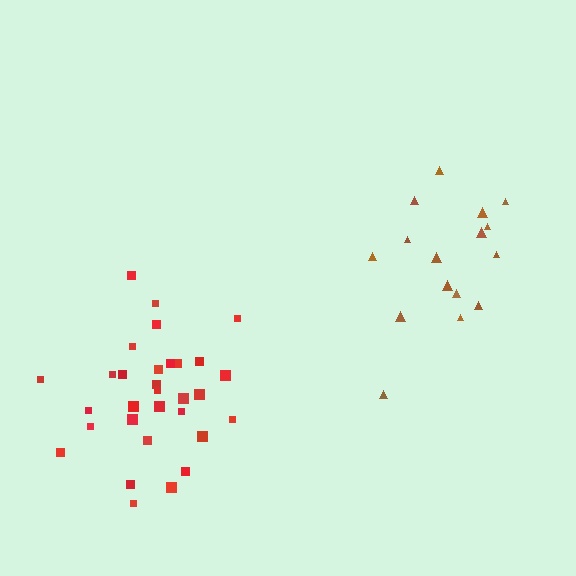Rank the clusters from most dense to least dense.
red, brown.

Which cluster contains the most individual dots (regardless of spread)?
Red (31).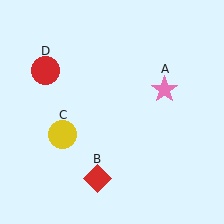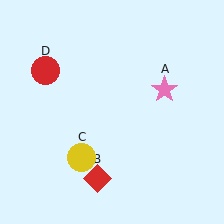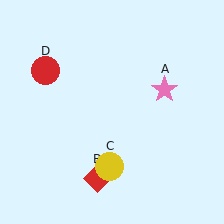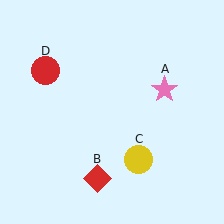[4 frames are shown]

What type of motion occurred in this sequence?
The yellow circle (object C) rotated counterclockwise around the center of the scene.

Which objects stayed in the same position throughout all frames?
Pink star (object A) and red diamond (object B) and red circle (object D) remained stationary.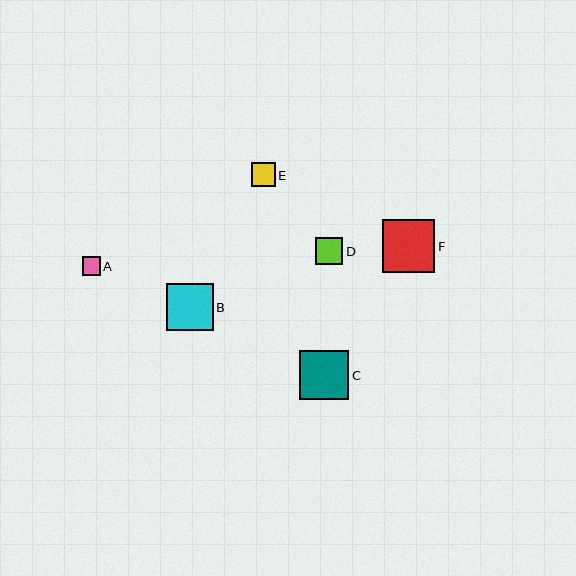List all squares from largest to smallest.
From largest to smallest: F, C, B, D, E, A.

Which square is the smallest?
Square A is the smallest with a size of approximately 18 pixels.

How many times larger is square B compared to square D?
Square B is approximately 1.8 times the size of square D.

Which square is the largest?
Square F is the largest with a size of approximately 52 pixels.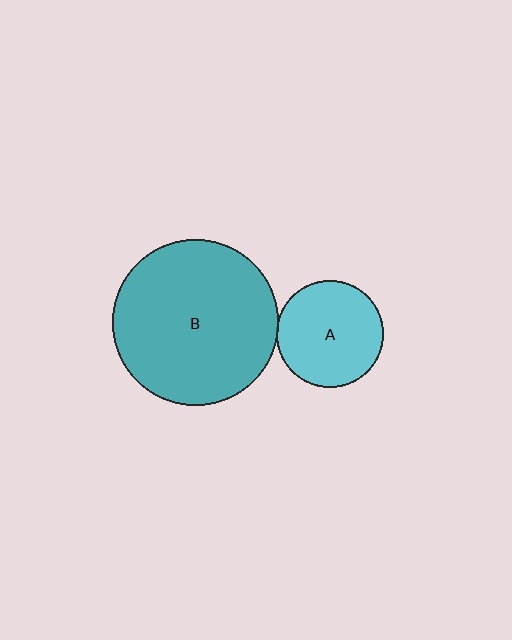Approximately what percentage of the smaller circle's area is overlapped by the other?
Approximately 5%.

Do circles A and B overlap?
Yes.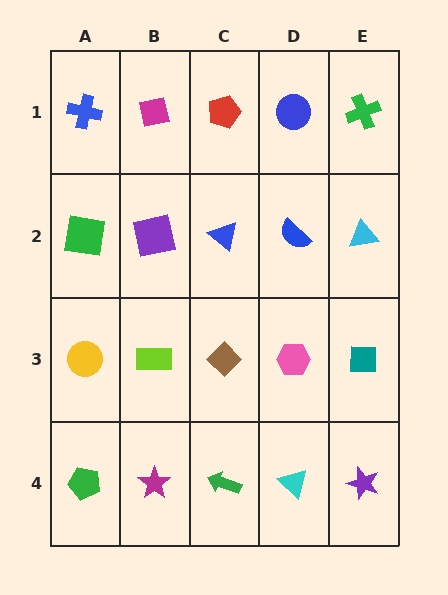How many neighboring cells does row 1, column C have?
3.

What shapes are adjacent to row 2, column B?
A magenta square (row 1, column B), a lime rectangle (row 3, column B), a green square (row 2, column A), a blue triangle (row 2, column C).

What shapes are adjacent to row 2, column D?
A blue circle (row 1, column D), a pink hexagon (row 3, column D), a blue triangle (row 2, column C), a cyan triangle (row 2, column E).